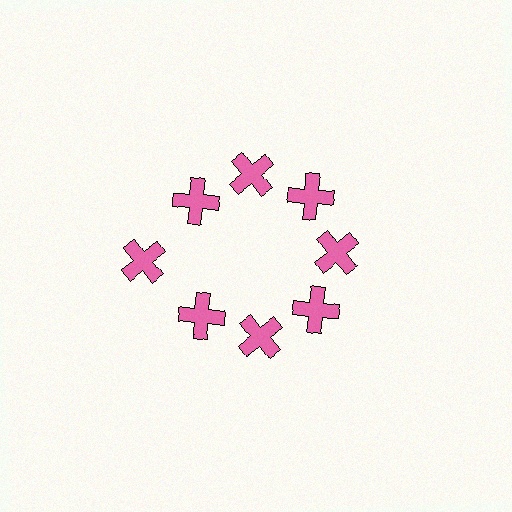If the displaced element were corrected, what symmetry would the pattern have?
It would have 8-fold rotational symmetry — the pattern would map onto itself every 45 degrees.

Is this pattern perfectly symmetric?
No. The 8 pink crosses are arranged in a ring, but one element near the 9 o'clock position is pushed outward from the center, breaking the 8-fold rotational symmetry.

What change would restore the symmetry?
The symmetry would be restored by moving it inward, back onto the ring so that all 8 crosses sit at equal angles and equal distance from the center.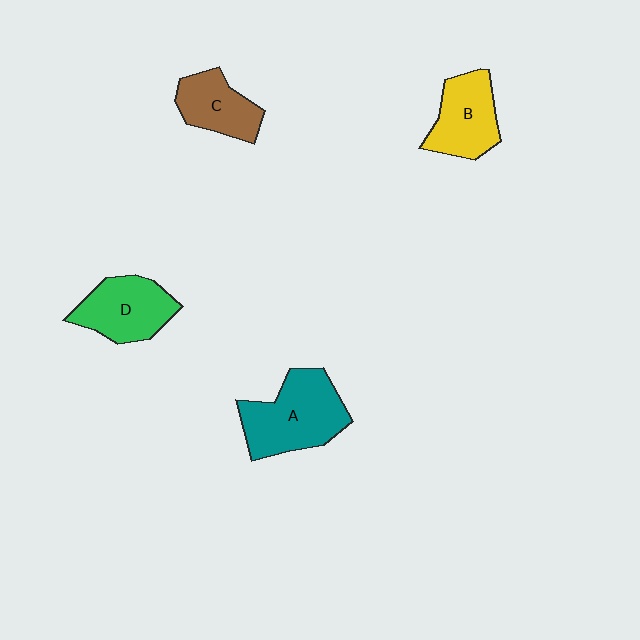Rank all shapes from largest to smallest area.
From largest to smallest: A (teal), D (green), B (yellow), C (brown).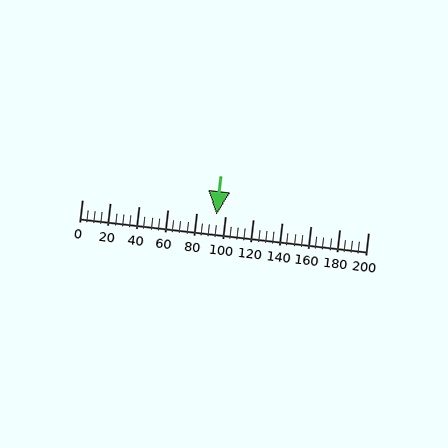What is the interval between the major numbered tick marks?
The major tick marks are spaced 20 units apart.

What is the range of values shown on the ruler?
The ruler shows values from 0 to 200.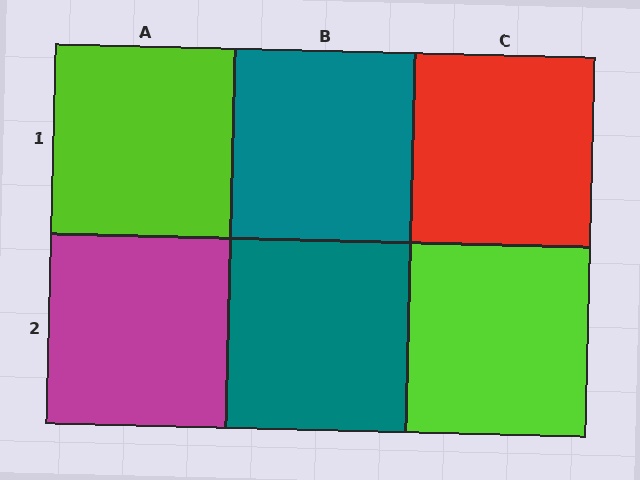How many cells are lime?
2 cells are lime.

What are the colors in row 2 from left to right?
Magenta, teal, lime.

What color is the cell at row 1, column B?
Teal.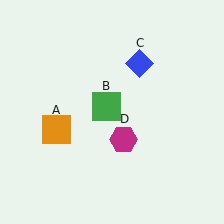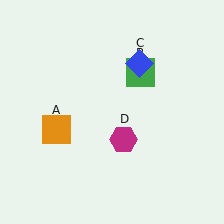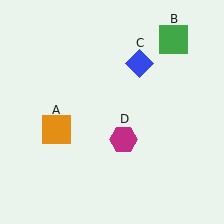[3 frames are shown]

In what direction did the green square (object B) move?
The green square (object B) moved up and to the right.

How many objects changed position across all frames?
1 object changed position: green square (object B).